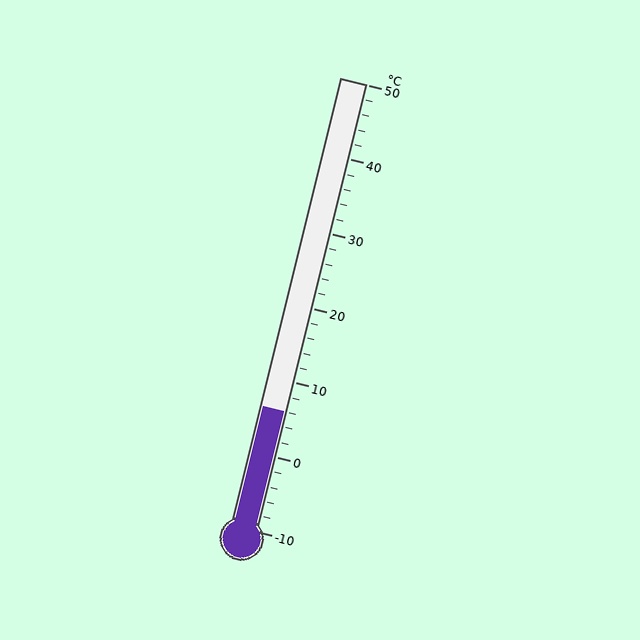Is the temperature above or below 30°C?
The temperature is below 30°C.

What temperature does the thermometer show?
The thermometer shows approximately 6°C.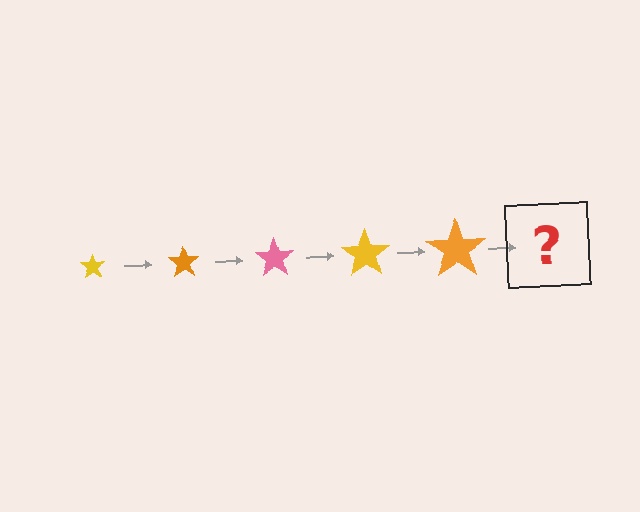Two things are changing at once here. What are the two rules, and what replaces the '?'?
The two rules are that the star grows larger each step and the color cycles through yellow, orange, and pink. The '?' should be a pink star, larger than the previous one.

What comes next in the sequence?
The next element should be a pink star, larger than the previous one.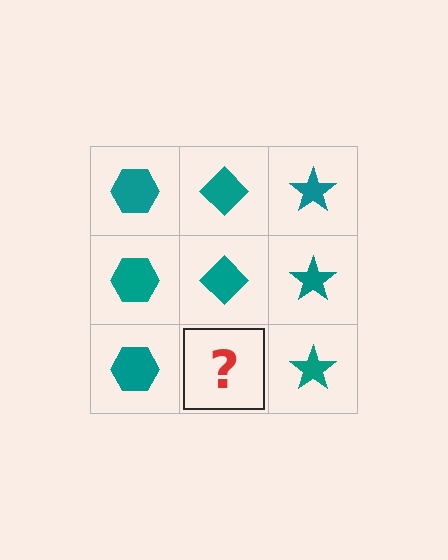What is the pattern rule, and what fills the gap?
The rule is that each column has a consistent shape. The gap should be filled with a teal diamond.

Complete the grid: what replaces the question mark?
The question mark should be replaced with a teal diamond.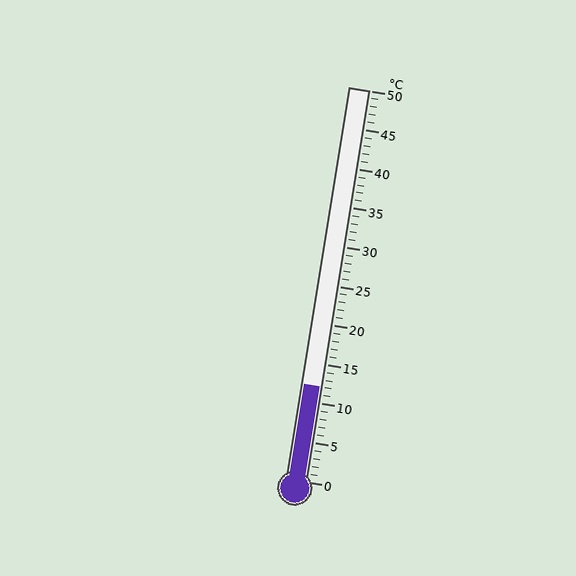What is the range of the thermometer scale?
The thermometer scale ranges from 0°C to 50°C.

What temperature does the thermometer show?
The thermometer shows approximately 12°C.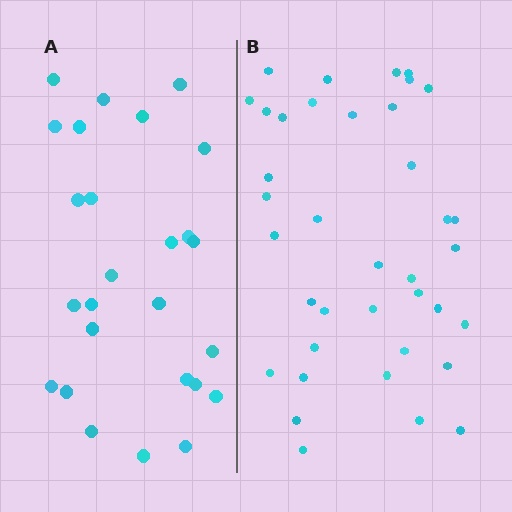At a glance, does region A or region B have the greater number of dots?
Region B (the right region) has more dots.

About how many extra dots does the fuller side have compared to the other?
Region B has roughly 12 or so more dots than region A.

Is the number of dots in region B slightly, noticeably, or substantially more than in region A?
Region B has substantially more. The ratio is roughly 1.5 to 1.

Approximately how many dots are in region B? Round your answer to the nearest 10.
About 40 dots. (The exact count is 38, which rounds to 40.)